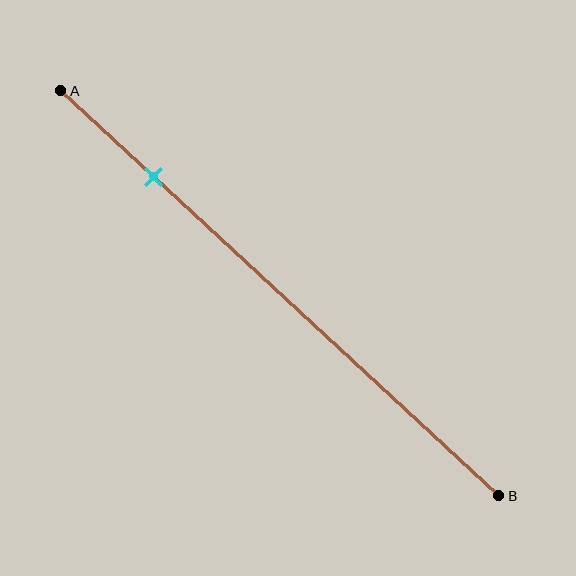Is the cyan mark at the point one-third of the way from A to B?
No, the mark is at about 20% from A, not at the 33% one-third point.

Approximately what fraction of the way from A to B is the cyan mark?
The cyan mark is approximately 20% of the way from A to B.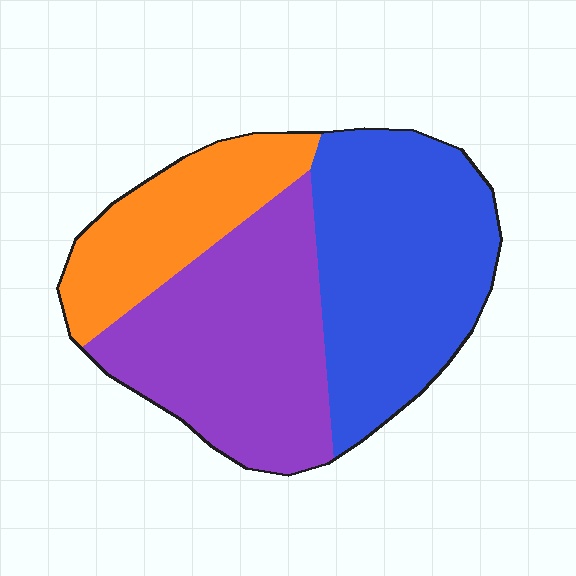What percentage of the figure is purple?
Purple takes up between a third and a half of the figure.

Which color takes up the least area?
Orange, at roughly 20%.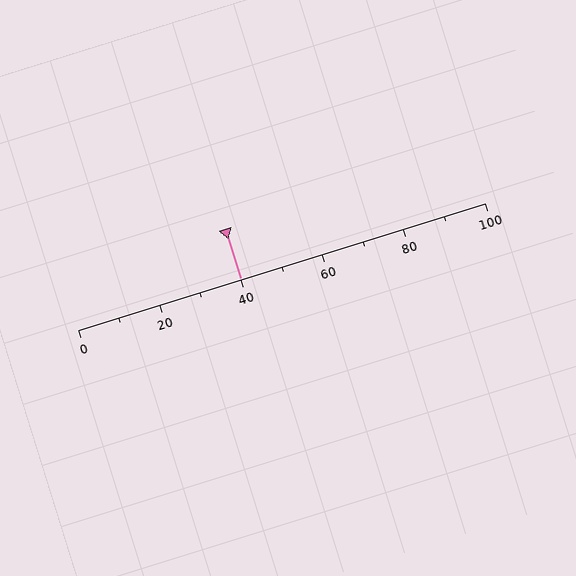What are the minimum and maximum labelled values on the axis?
The axis runs from 0 to 100.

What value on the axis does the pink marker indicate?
The marker indicates approximately 40.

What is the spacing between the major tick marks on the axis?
The major ticks are spaced 20 apart.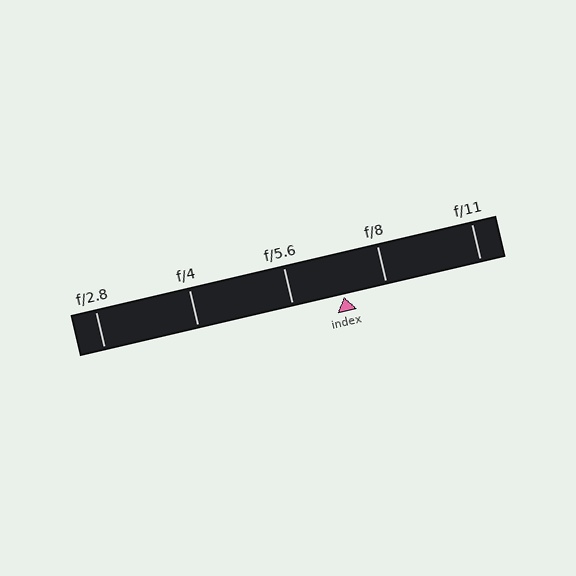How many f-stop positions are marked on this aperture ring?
There are 5 f-stop positions marked.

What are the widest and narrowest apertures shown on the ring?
The widest aperture shown is f/2.8 and the narrowest is f/11.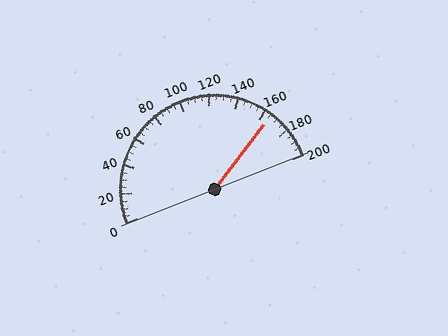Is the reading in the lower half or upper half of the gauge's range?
The reading is in the upper half of the range (0 to 200).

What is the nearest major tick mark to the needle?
The nearest major tick mark is 160.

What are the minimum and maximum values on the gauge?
The gauge ranges from 0 to 200.